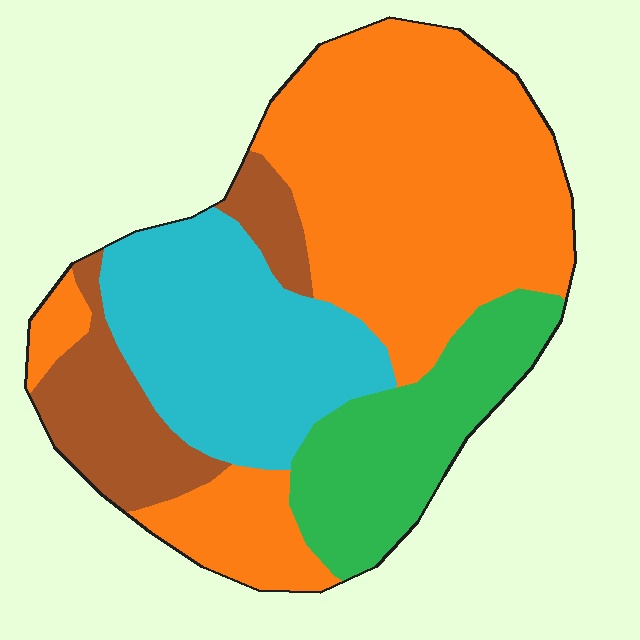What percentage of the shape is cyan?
Cyan takes up less than a quarter of the shape.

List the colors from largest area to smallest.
From largest to smallest: orange, cyan, green, brown.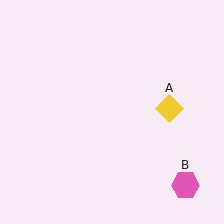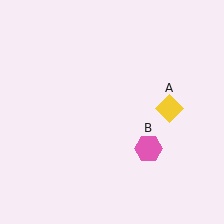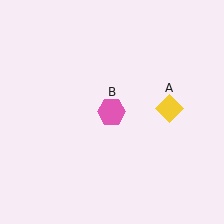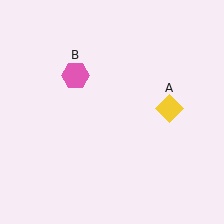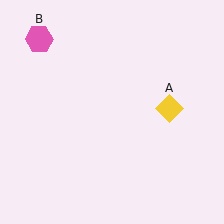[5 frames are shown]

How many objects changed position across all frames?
1 object changed position: pink hexagon (object B).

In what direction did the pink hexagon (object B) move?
The pink hexagon (object B) moved up and to the left.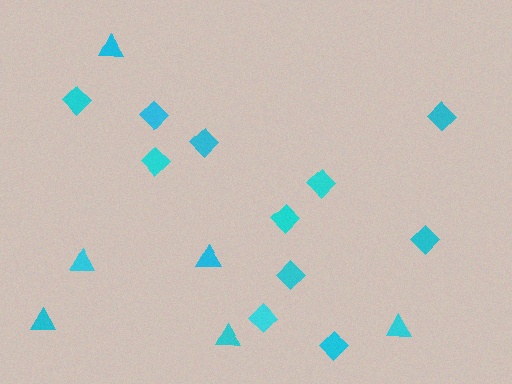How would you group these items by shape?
There are 2 groups: one group of triangles (6) and one group of diamonds (11).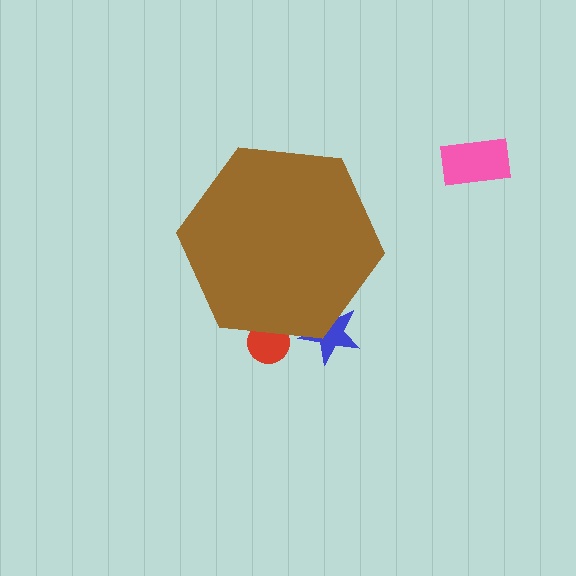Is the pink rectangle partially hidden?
No, the pink rectangle is fully visible.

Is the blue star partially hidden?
Yes, the blue star is partially hidden behind the brown hexagon.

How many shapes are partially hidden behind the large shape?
2 shapes are partially hidden.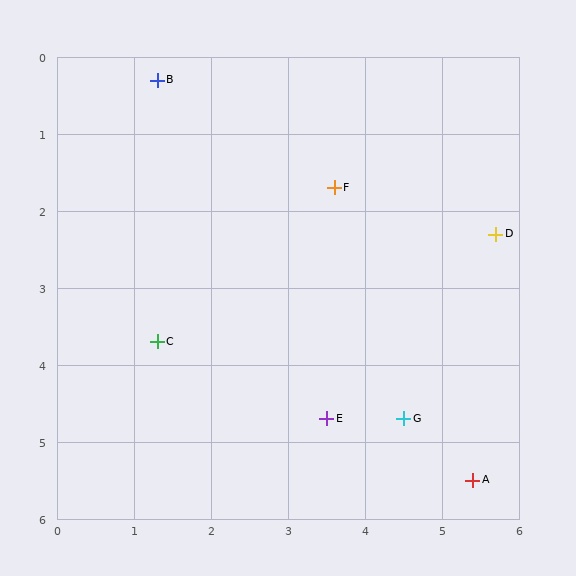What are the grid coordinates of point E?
Point E is at approximately (3.5, 4.7).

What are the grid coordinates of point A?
Point A is at approximately (5.4, 5.5).